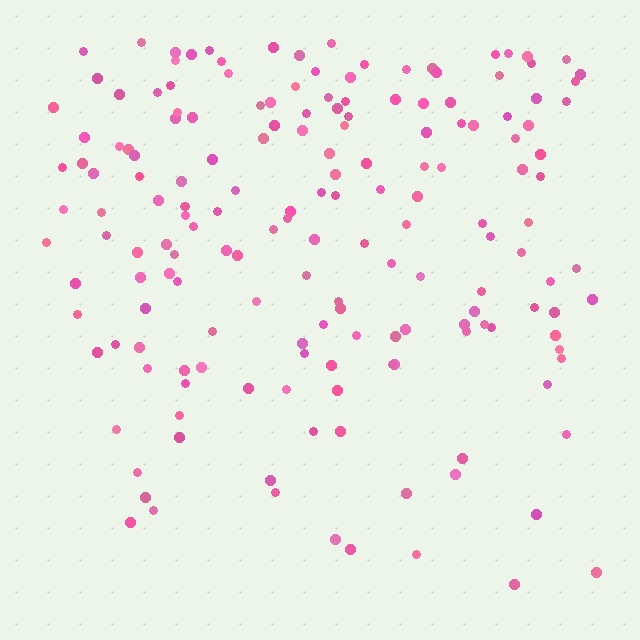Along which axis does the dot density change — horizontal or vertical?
Vertical.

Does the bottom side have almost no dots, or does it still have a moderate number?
Still a moderate number, just noticeably fewer than the top.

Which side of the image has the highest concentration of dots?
The top.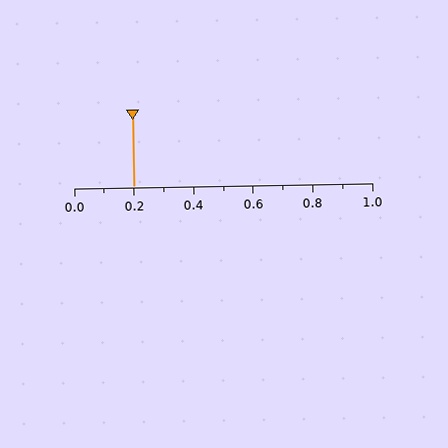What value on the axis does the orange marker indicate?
The marker indicates approximately 0.2.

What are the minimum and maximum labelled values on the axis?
The axis runs from 0.0 to 1.0.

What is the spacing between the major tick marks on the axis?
The major ticks are spaced 0.2 apart.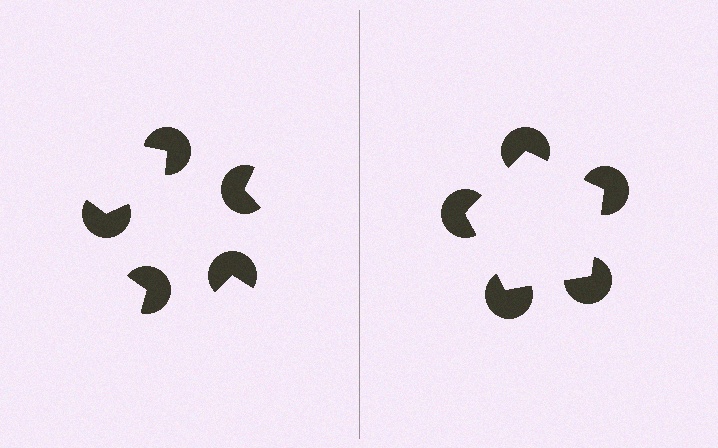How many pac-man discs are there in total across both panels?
10 — 5 on each side.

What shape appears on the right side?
An illusory pentagon.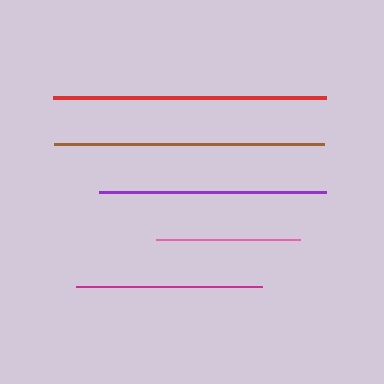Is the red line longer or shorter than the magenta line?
The red line is longer than the magenta line.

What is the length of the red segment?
The red segment is approximately 272 pixels long.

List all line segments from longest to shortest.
From longest to shortest: red, brown, purple, magenta, pink.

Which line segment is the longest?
The red line is the longest at approximately 272 pixels.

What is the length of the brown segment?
The brown segment is approximately 269 pixels long.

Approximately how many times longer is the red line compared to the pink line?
The red line is approximately 1.9 times the length of the pink line.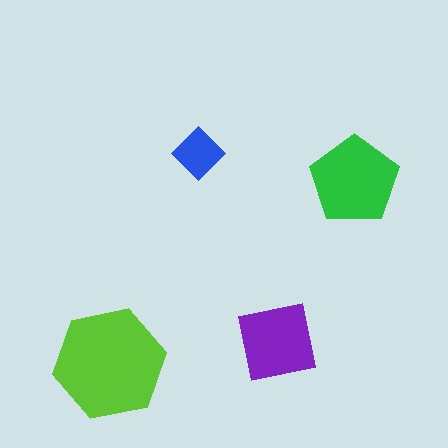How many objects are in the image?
There are 4 objects in the image.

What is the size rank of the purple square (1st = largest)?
3rd.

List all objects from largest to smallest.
The lime hexagon, the green pentagon, the purple square, the blue diamond.